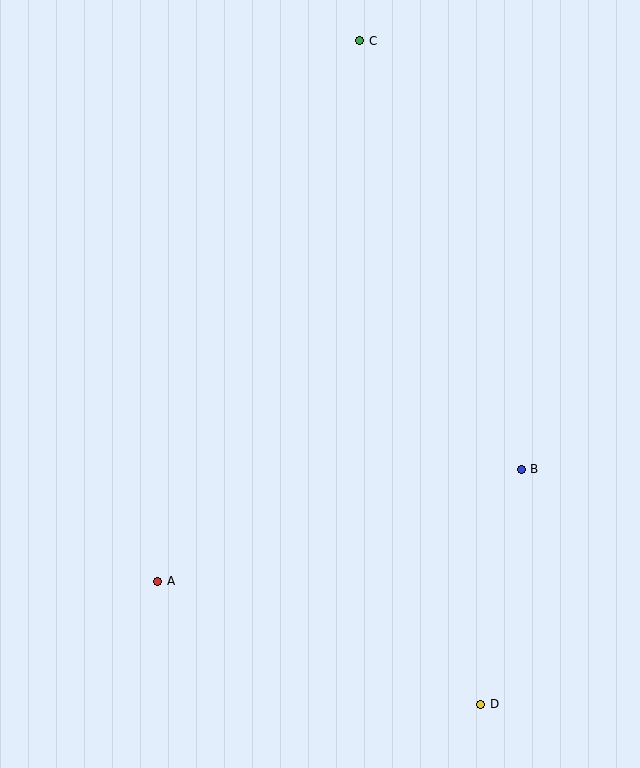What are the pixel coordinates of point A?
Point A is at (158, 581).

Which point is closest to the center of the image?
Point B at (521, 469) is closest to the center.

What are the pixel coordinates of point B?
Point B is at (521, 469).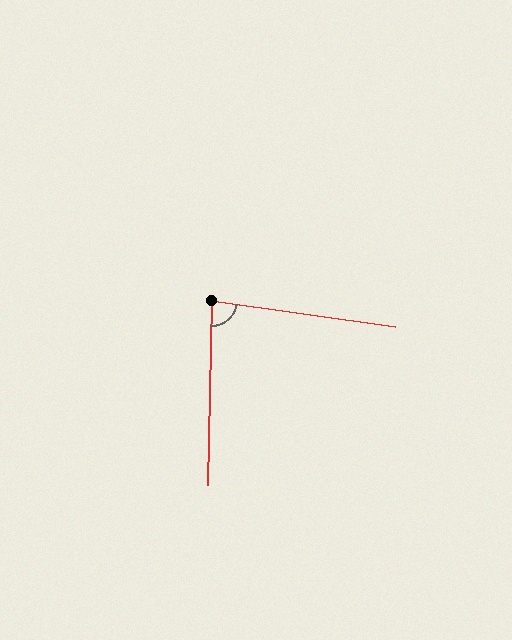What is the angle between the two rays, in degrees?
Approximately 83 degrees.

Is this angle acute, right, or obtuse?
It is acute.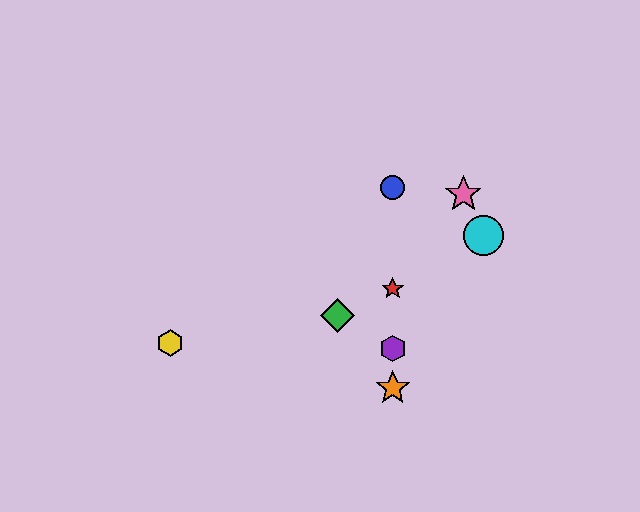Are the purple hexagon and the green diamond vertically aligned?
No, the purple hexagon is at x≈393 and the green diamond is at x≈337.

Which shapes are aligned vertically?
The red star, the blue circle, the purple hexagon, the orange star are aligned vertically.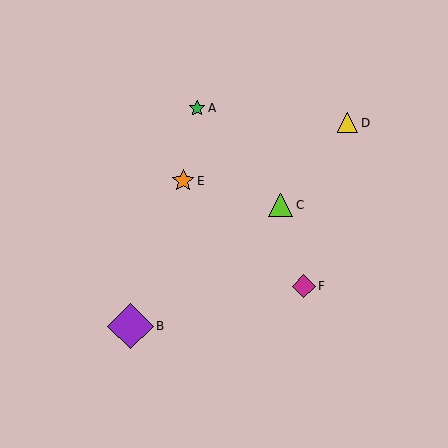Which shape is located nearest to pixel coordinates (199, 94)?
The green star (labeled A) at (197, 108) is nearest to that location.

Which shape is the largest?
The purple diamond (labeled B) is the largest.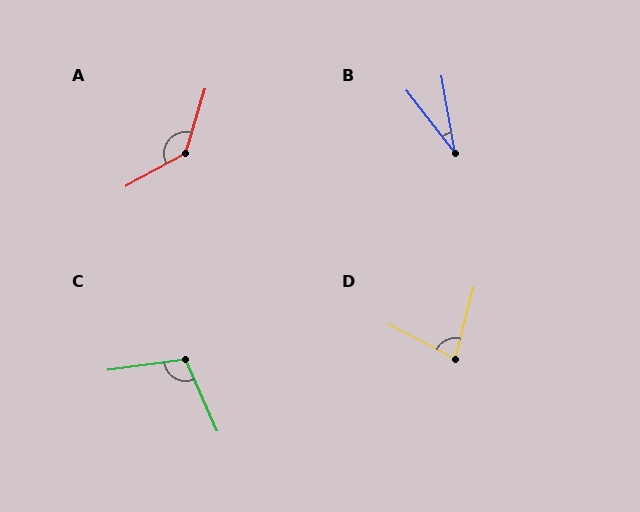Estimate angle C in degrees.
Approximately 106 degrees.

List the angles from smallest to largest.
B (28°), D (77°), C (106°), A (135°).